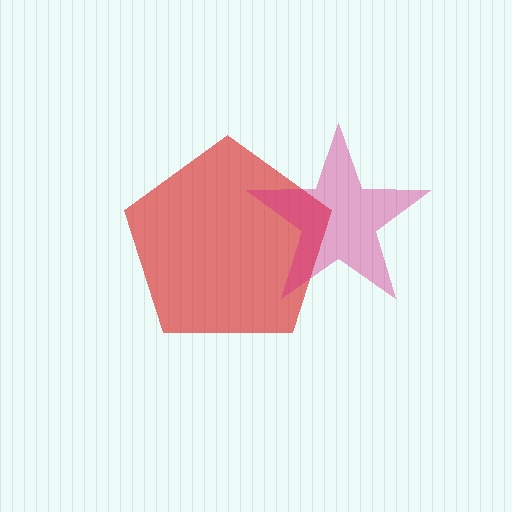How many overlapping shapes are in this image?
There are 2 overlapping shapes in the image.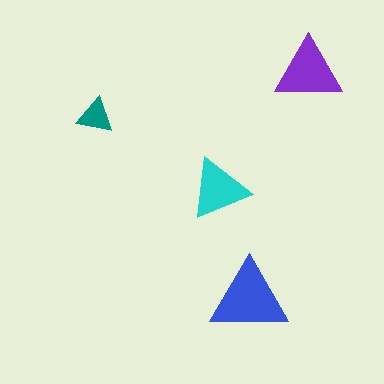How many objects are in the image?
There are 4 objects in the image.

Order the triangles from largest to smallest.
the blue one, the purple one, the cyan one, the teal one.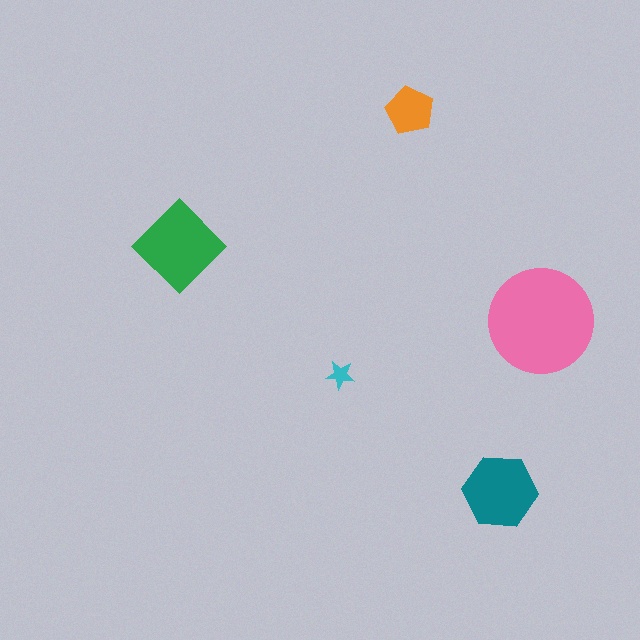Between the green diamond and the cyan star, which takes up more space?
The green diamond.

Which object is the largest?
The pink circle.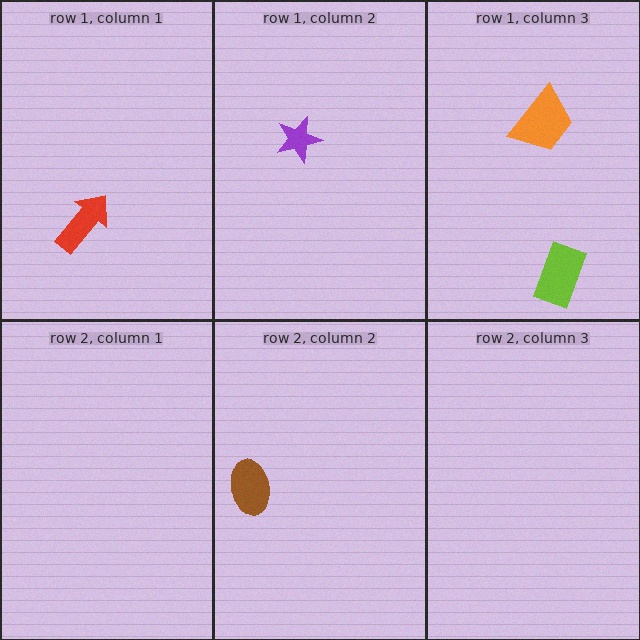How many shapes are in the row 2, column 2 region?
1.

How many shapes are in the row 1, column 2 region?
1.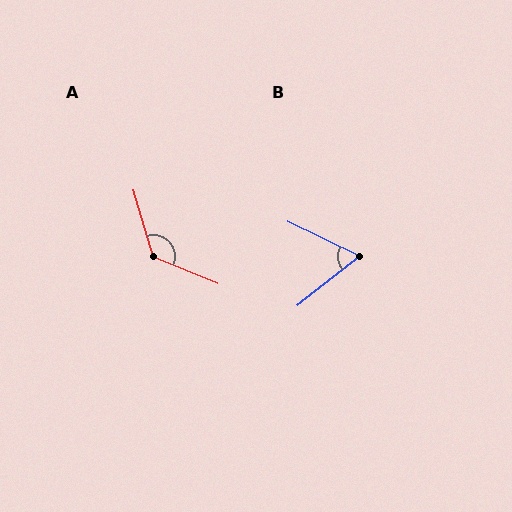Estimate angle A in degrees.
Approximately 129 degrees.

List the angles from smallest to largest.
B (64°), A (129°).